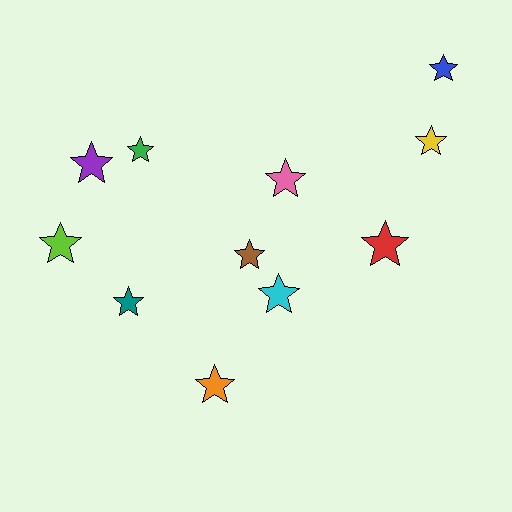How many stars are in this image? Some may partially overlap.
There are 11 stars.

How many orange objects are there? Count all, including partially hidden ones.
There is 1 orange object.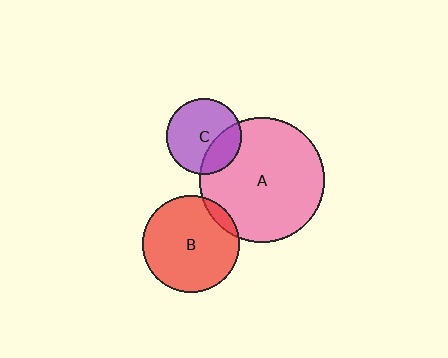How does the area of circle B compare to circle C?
Approximately 1.7 times.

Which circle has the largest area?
Circle A (pink).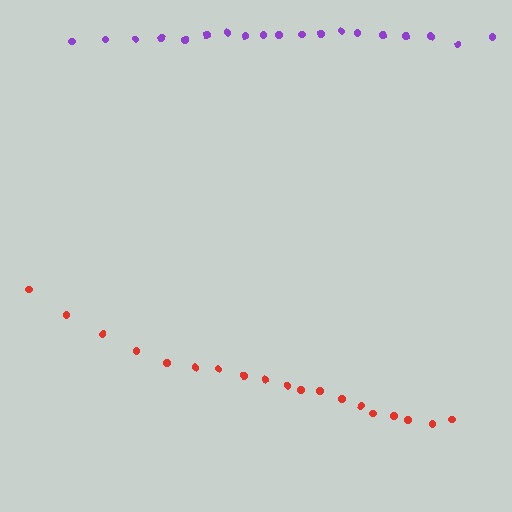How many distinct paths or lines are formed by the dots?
There are 2 distinct paths.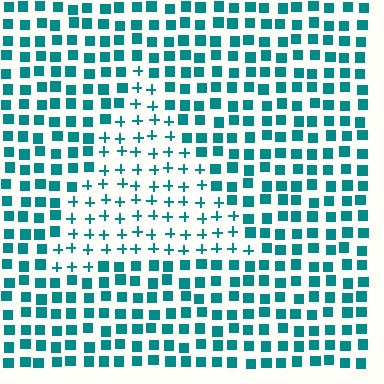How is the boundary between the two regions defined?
The boundary is defined by a change in element shape: plus signs inside vs. squares outside. All elements share the same color and spacing.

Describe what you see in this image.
The image is filled with small teal elements arranged in a uniform grid. A triangle-shaped region contains plus signs, while the surrounding area contains squares. The boundary is defined purely by the change in element shape.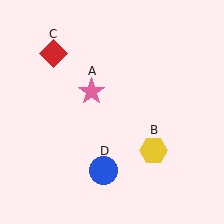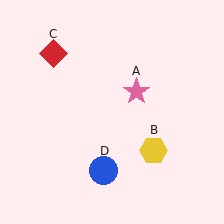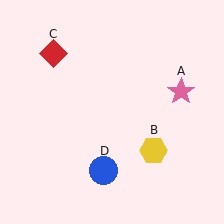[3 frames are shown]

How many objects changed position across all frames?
1 object changed position: pink star (object A).